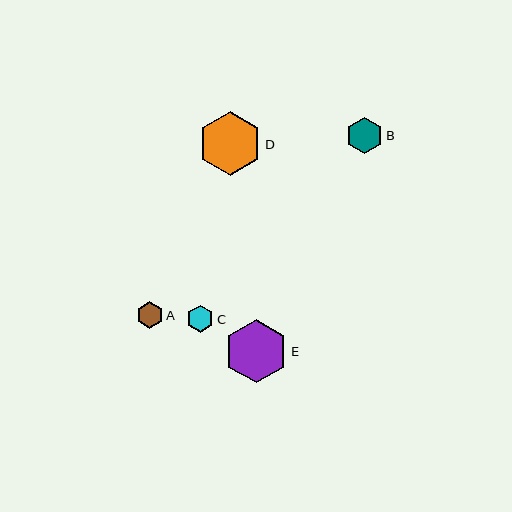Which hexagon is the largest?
Hexagon D is the largest with a size of approximately 64 pixels.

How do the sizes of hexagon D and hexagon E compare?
Hexagon D and hexagon E are approximately the same size.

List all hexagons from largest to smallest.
From largest to smallest: D, E, B, C, A.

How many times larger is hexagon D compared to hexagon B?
Hexagon D is approximately 1.7 times the size of hexagon B.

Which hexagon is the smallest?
Hexagon A is the smallest with a size of approximately 27 pixels.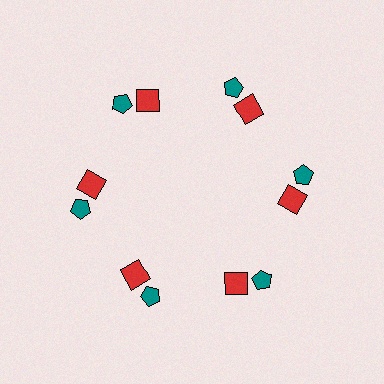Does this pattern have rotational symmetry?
Yes, this pattern has 6-fold rotational symmetry. It looks the same after rotating 60 degrees around the center.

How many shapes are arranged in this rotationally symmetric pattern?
There are 12 shapes, arranged in 6 groups of 2.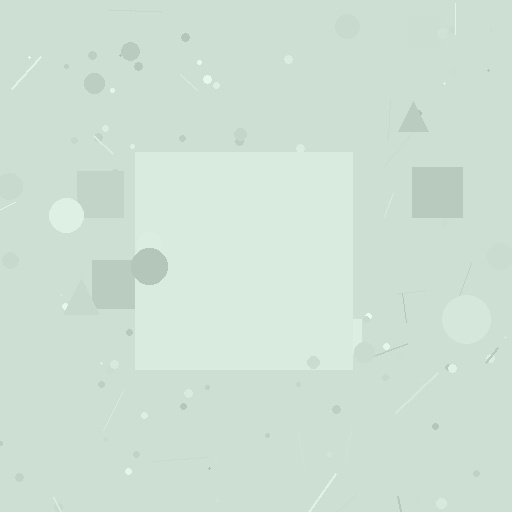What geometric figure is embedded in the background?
A square is embedded in the background.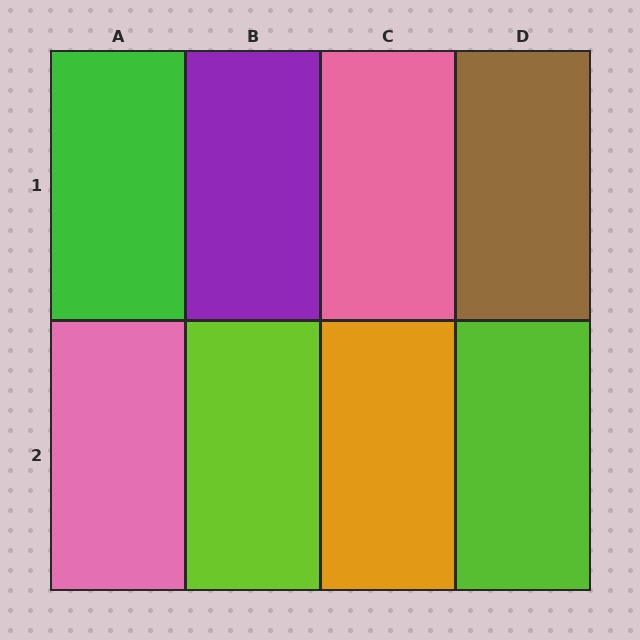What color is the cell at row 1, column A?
Green.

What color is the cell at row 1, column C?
Pink.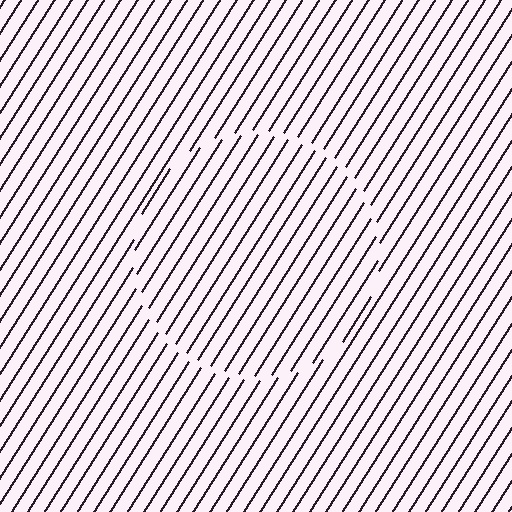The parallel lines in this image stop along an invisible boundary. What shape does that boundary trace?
An illusory circle. The interior of the shape contains the same grating, shifted by half a period — the contour is defined by the phase discontinuity where line-ends from the inner and outer gratings abut.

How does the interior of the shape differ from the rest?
The interior of the shape contains the same grating, shifted by half a period — the contour is defined by the phase discontinuity where line-ends from the inner and outer gratings abut.